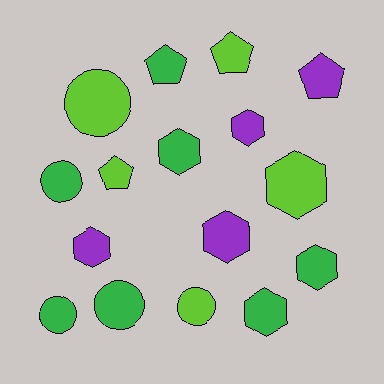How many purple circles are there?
There are no purple circles.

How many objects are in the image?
There are 16 objects.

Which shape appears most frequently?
Hexagon, with 7 objects.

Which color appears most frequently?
Green, with 7 objects.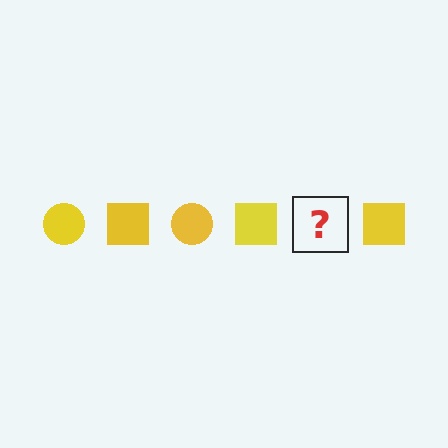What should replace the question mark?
The question mark should be replaced with a yellow circle.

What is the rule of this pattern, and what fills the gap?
The rule is that the pattern cycles through circle, square shapes in yellow. The gap should be filled with a yellow circle.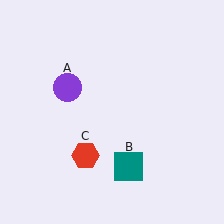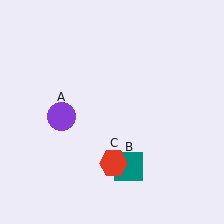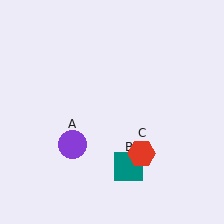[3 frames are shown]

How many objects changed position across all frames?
2 objects changed position: purple circle (object A), red hexagon (object C).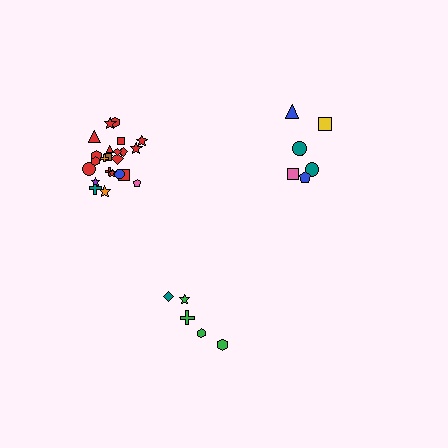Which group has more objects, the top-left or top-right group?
The top-left group.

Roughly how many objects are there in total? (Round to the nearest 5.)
Roughly 35 objects in total.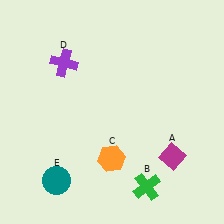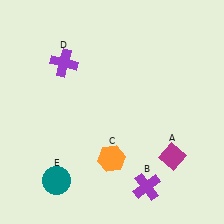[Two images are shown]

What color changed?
The cross (B) changed from green in Image 1 to purple in Image 2.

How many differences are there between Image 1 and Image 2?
There is 1 difference between the two images.